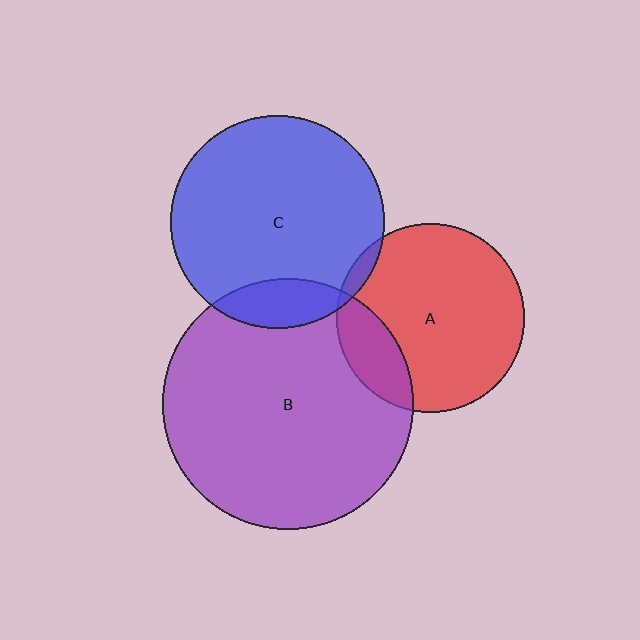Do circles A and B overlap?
Yes.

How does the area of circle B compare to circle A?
Approximately 1.8 times.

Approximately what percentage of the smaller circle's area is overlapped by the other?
Approximately 20%.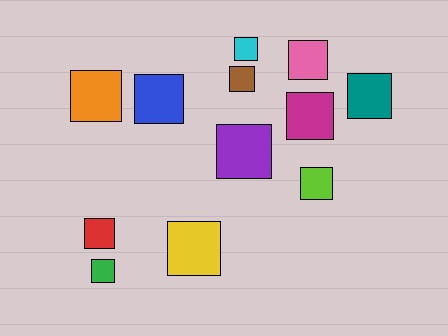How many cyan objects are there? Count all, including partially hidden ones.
There is 1 cyan object.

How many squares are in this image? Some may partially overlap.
There are 12 squares.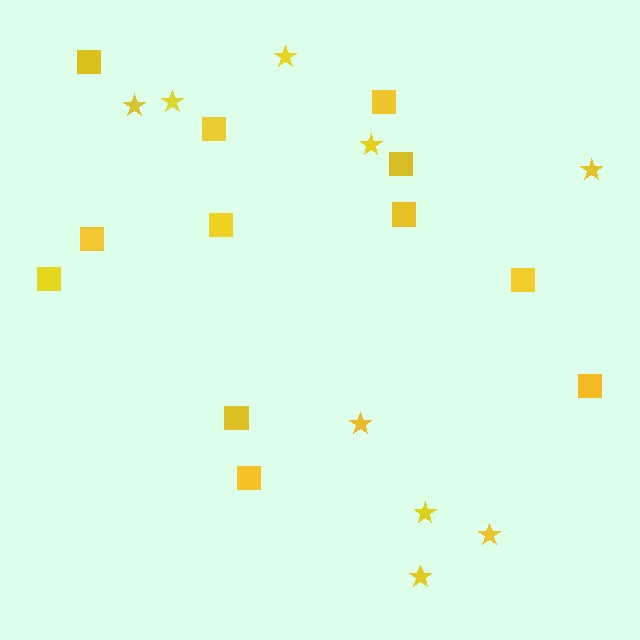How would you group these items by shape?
There are 2 groups: one group of squares (12) and one group of stars (9).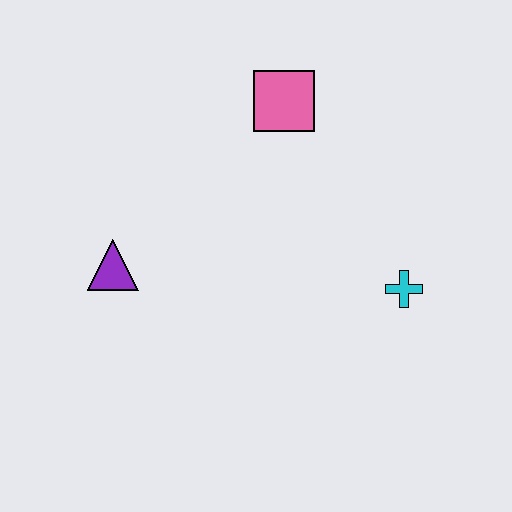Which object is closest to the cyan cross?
The pink square is closest to the cyan cross.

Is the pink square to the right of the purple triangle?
Yes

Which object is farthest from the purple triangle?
The cyan cross is farthest from the purple triangle.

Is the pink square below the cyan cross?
No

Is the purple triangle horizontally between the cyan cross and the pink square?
No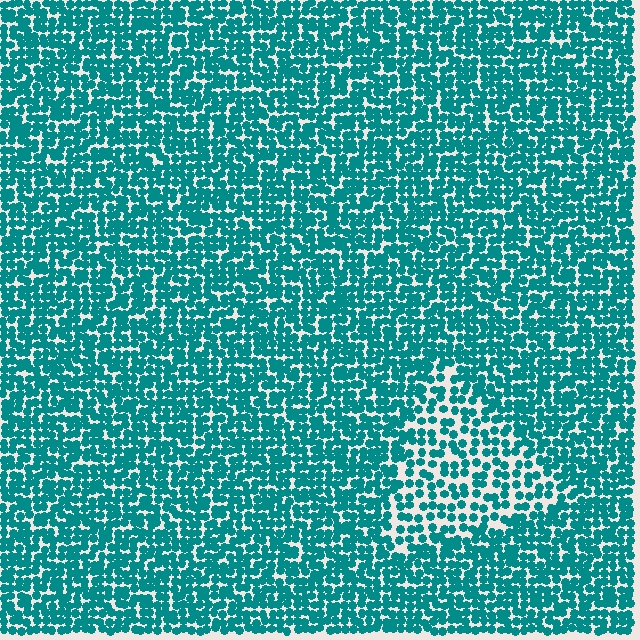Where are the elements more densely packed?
The elements are more densely packed outside the triangle boundary.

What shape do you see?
I see a triangle.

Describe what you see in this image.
The image contains small teal elements arranged at two different densities. A triangle-shaped region is visible where the elements are less densely packed than the surrounding area.